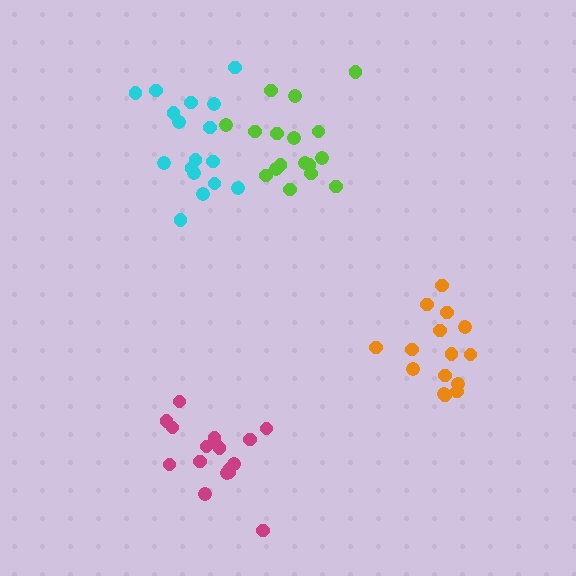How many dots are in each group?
Group 1: 17 dots, Group 2: 15 dots, Group 3: 16 dots, Group 4: 17 dots (65 total).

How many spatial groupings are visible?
There are 4 spatial groupings.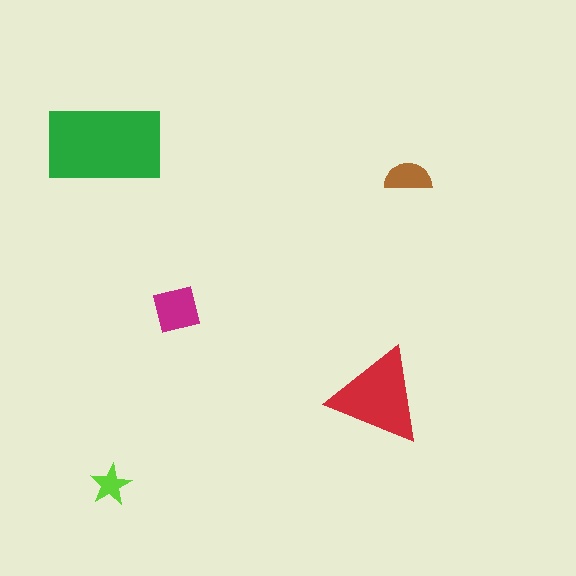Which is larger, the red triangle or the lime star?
The red triangle.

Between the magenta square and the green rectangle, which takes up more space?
The green rectangle.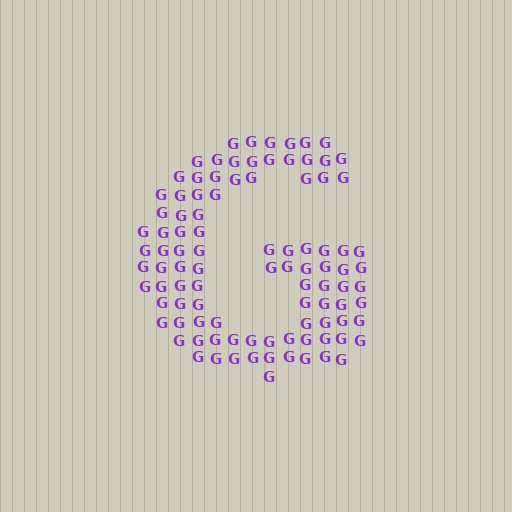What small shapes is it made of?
It is made of small letter G's.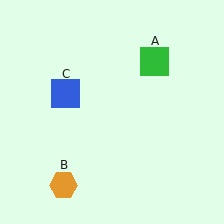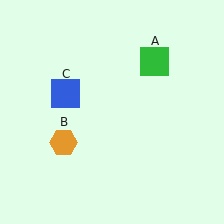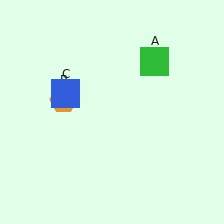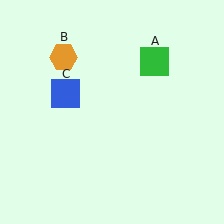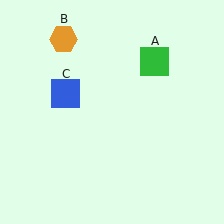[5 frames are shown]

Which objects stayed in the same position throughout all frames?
Green square (object A) and blue square (object C) remained stationary.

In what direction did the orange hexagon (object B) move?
The orange hexagon (object B) moved up.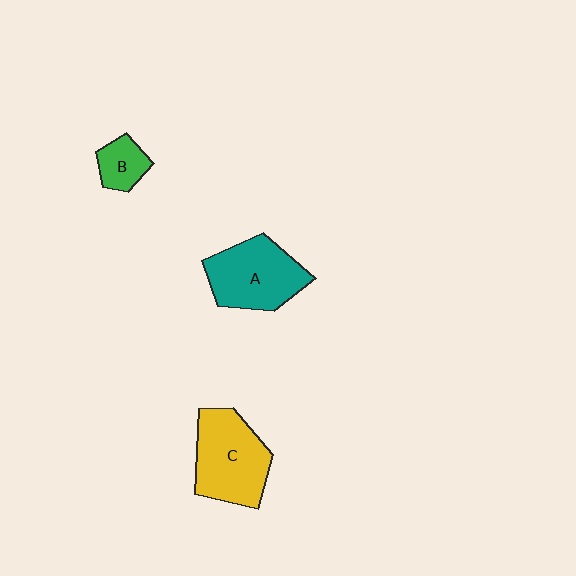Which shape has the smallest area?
Shape B (green).